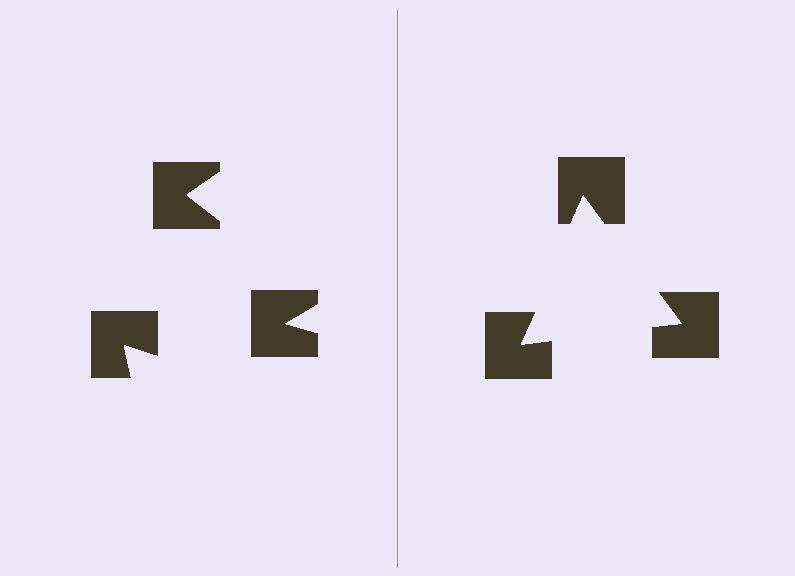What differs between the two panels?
The notched squares are positioned identically on both sides; only the wedge orientations differ. On the right they align to a triangle; on the left they are misaligned.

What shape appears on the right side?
An illusory triangle.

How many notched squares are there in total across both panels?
6 — 3 on each side.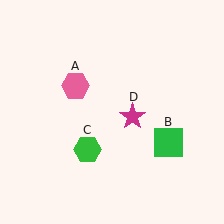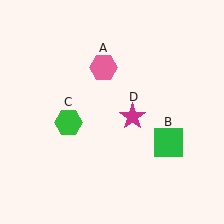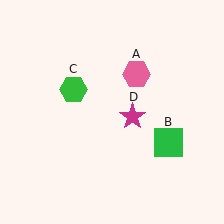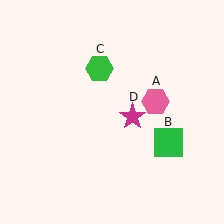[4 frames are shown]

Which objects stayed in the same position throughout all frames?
Green square (object B) and magenta star (object D) remained stationary.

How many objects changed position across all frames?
2 objects changed position: pink hexagon (object A), green hexagon (object C).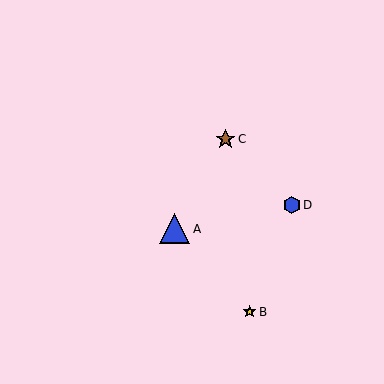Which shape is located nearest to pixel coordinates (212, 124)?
The brown star (labeled C) at (226, 139) is nearest to that location.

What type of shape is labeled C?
Shape C is a brown star.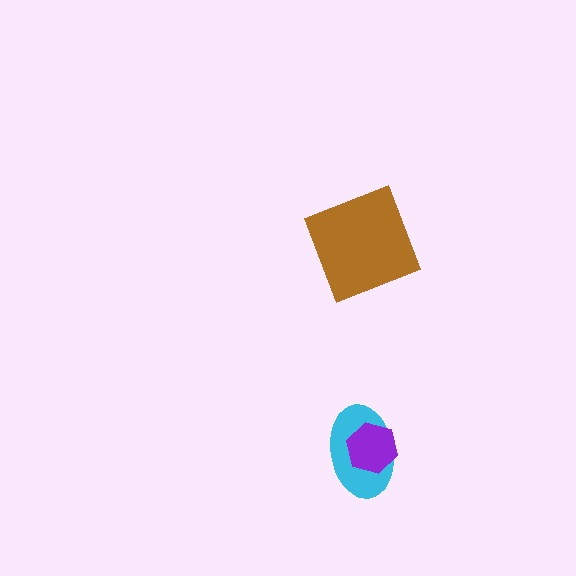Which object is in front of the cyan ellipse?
The purple hexagon is in front of the cyan ellipse.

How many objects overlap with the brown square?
0 objects overlap with the brown square.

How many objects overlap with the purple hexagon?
1 object overlaps with the purple hexagon.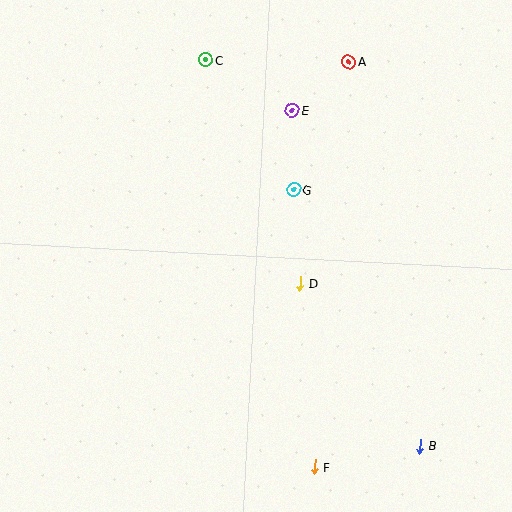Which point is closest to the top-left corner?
Point C is closest to the top-left corner.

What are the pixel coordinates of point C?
Point C is at (206, 60).